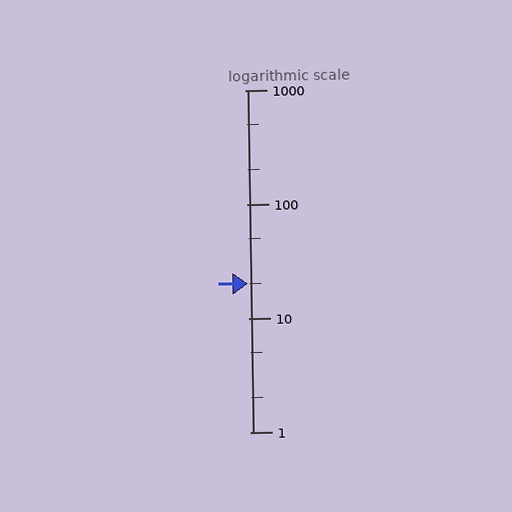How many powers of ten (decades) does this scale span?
The scale spans 3 decades, from 1 to 1000.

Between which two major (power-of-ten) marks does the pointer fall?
The pointer is between 10 and 100.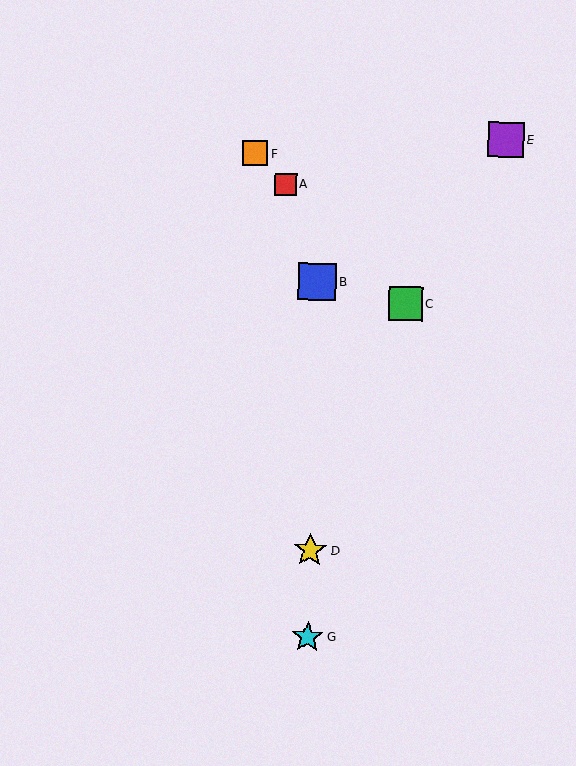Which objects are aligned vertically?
Objects B, D, G are aligned vertically.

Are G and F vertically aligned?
No, G is at x≈308 and F is at x≈255.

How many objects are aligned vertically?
3 objects (B, D, G) are aligned vertically.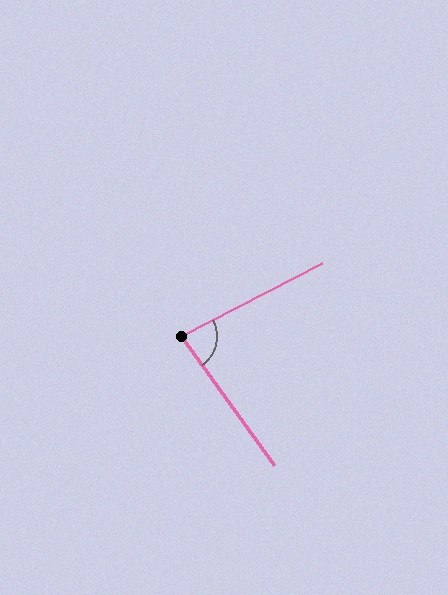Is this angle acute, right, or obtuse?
It is acute.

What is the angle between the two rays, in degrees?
Approximately 82 degrees.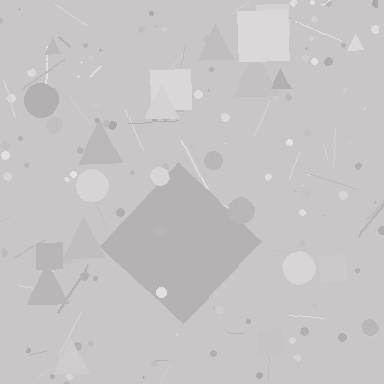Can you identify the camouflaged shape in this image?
The camouflaged shape is a diamond.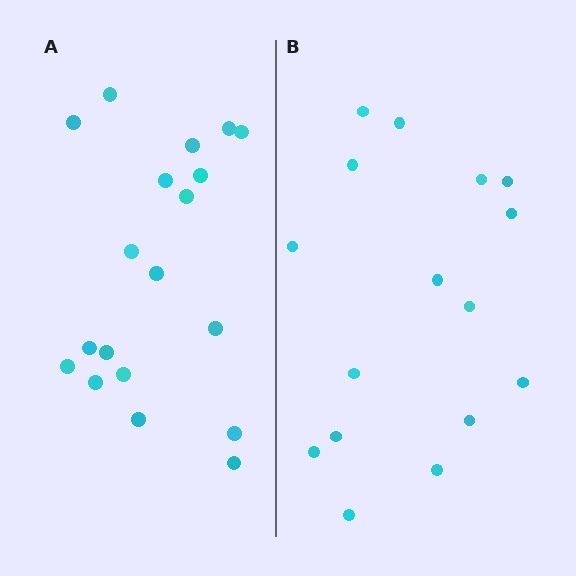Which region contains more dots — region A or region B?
Region A (the left region) has more dots.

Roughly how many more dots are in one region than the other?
Region A has just a few more — roughly 2 or 3 more dots than region B.